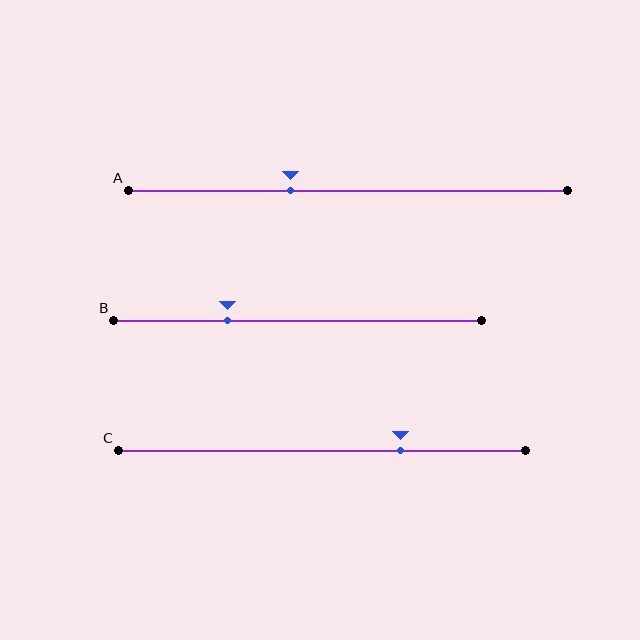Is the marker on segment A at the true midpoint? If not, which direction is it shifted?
No, the marker on segment A is shifted to the left by about 13% of the segment length.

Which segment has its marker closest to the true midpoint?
Segment A has its marker closest to the true midpoint.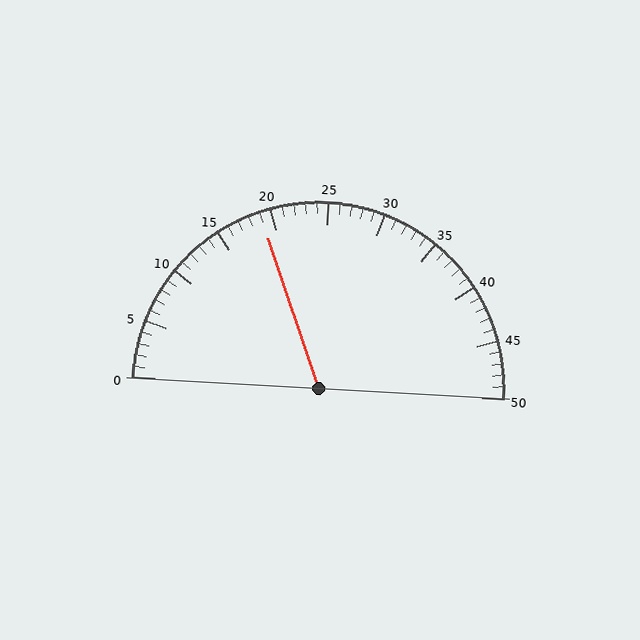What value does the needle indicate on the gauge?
The needle indicates approximately 19.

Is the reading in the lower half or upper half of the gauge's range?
The reading is in the lower half of the range (0 to 50).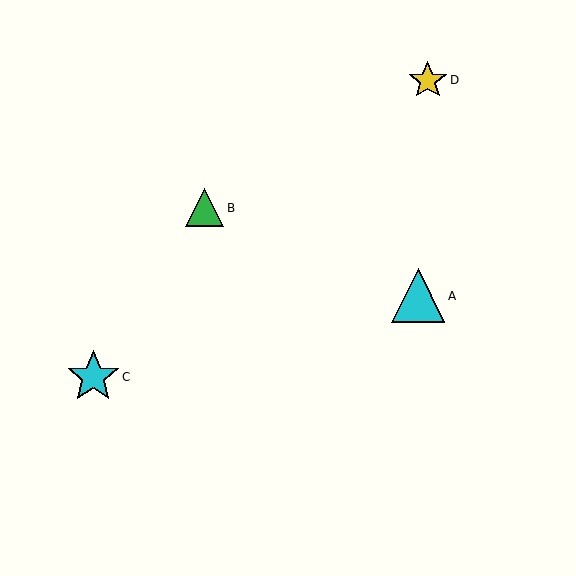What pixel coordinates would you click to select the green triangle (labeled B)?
Click at (205, 208) to select the green triangle B.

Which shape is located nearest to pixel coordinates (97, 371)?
The cyan star (labeled C) at (93, 377) is nearest to that location.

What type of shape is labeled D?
Shape D is a yellow star.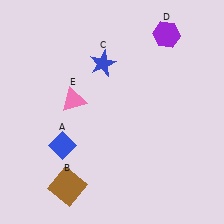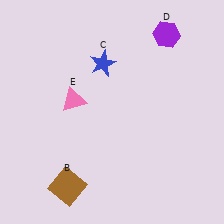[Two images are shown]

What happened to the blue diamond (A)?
The blue diamond (A) was removed in Image 2. It was in the bottom-left area of Image 1.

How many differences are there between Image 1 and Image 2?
There is 1 difference between the two images.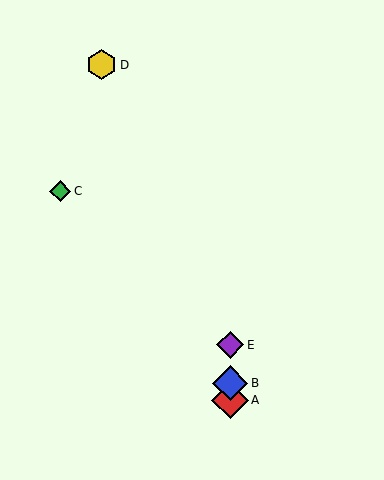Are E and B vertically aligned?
Yes, both are at x≈230.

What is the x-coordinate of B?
Object B is at x≈230.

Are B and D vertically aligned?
No, B is at x≈230 and D is at x≈102.